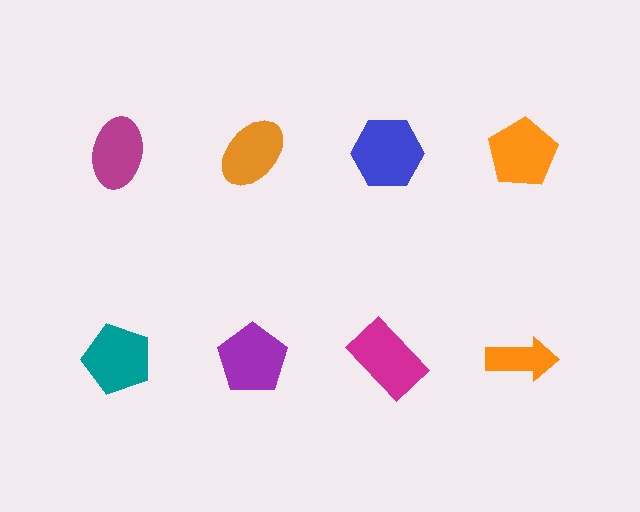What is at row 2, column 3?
A magenta rectangle.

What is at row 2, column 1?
A teal pentagon.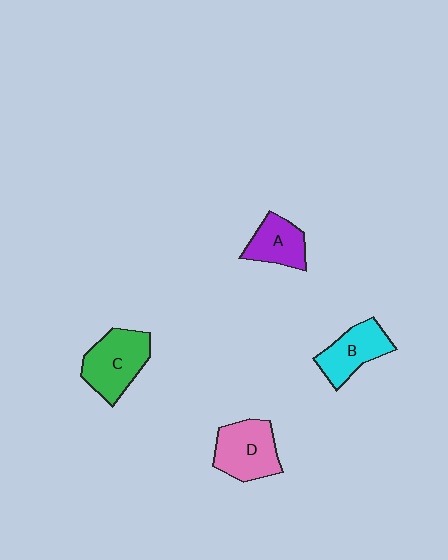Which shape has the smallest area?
Shape A (purple).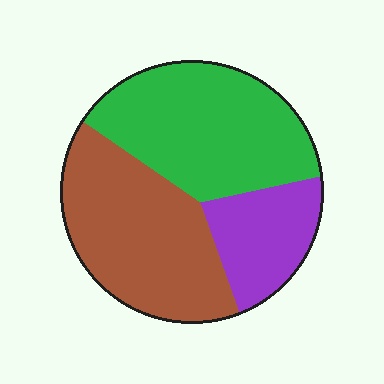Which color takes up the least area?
Purple, at roughly 20%.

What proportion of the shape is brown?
Brown covers 40% of the shape.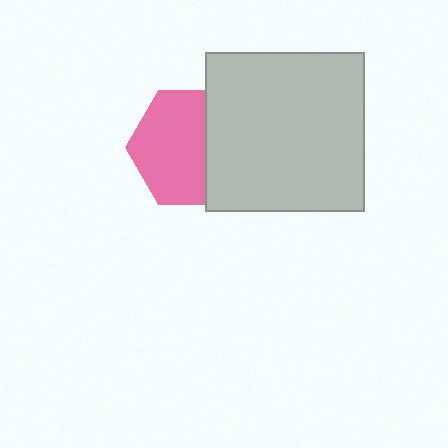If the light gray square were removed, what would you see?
You would see the complete pink hexagon.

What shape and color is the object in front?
The object in front is a light gray square.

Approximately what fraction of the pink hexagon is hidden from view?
Roughly 35% of the pink hexagon is hidden behind the light gray square.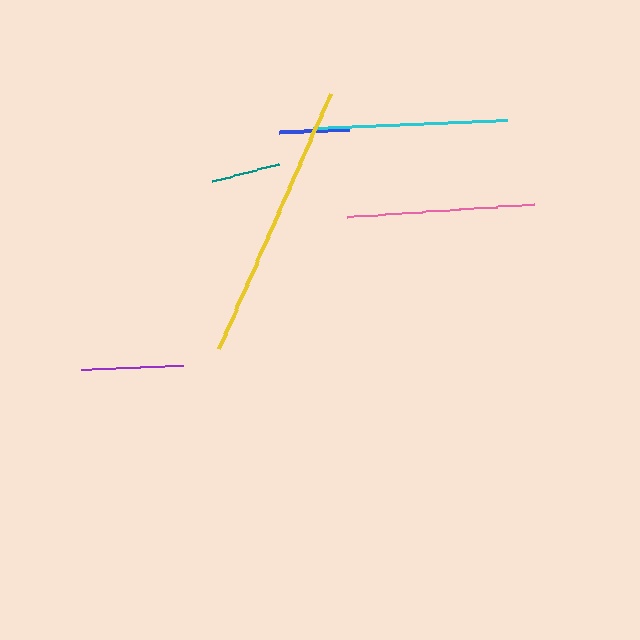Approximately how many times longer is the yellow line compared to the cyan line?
The yellow line is approximately 1.4 times the length of the cyan line.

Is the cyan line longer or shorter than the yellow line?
The yellow line is longer than the cyan line.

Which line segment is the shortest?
The teal line is the shortest at approximately 69 pixels.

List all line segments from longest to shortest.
From longest to shortest: yellow, cyan, pink, purple, blue, teal.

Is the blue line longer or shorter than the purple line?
The purple line is longer than the blue line.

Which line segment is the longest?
The yellow line is the longest at approximately 278 pixels.